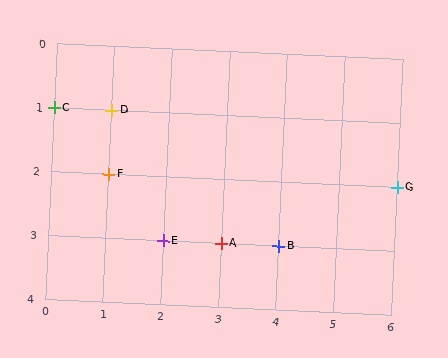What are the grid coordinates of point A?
Point A is at grid coordinates (3, 3).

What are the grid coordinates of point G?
Point G is at grid coordinates (6, 2).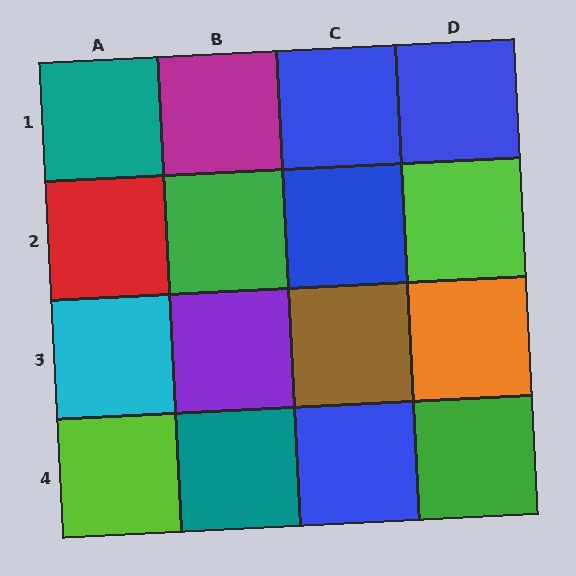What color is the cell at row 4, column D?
Green.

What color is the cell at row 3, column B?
Purple.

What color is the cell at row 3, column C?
Brown.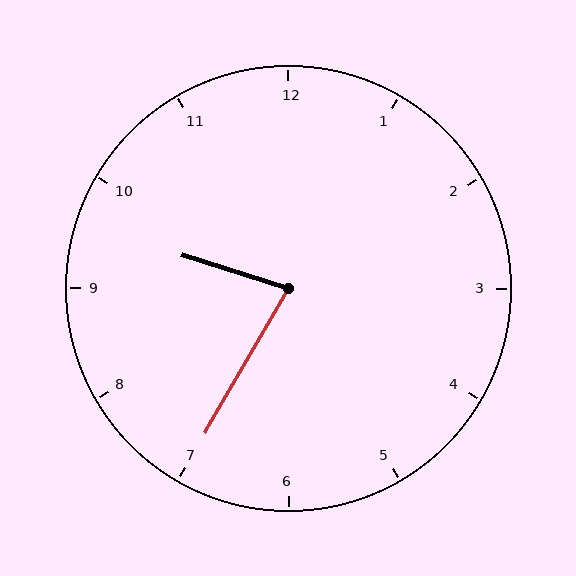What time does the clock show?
9:35.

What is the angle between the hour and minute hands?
Approximately 78 degrees.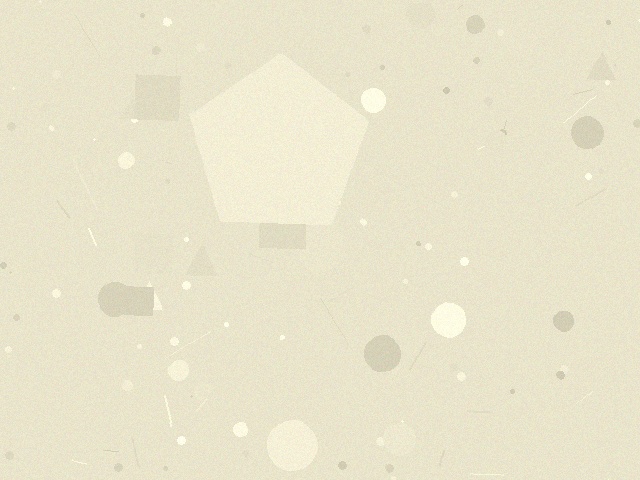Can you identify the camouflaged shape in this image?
The camouflaged shape is a pentagon.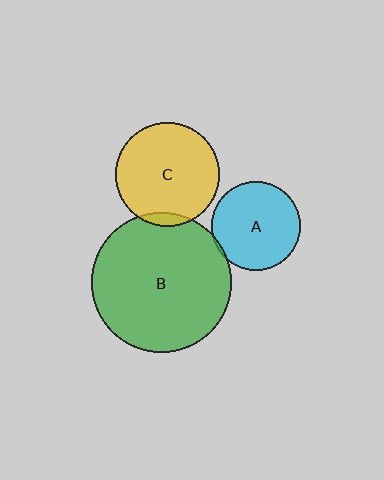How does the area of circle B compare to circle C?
Approximately 1.8 times.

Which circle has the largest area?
Circle B (green).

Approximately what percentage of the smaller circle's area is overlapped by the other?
Approximately 5%.